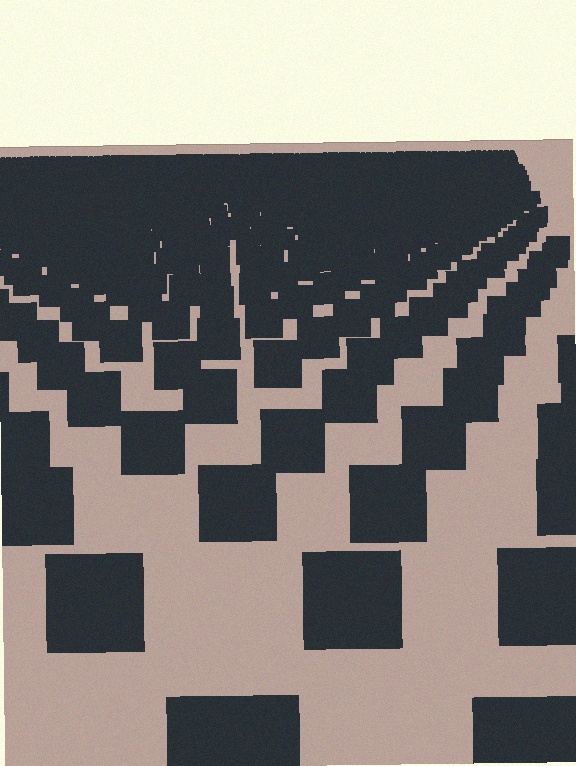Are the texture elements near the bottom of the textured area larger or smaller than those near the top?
Larger. Near the bottom, elements are closer to the viewer and appear at a bigger on-screen size.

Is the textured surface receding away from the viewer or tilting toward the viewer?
The surface is receding away from the viewer. Texture elements get smaller and denser toward the top.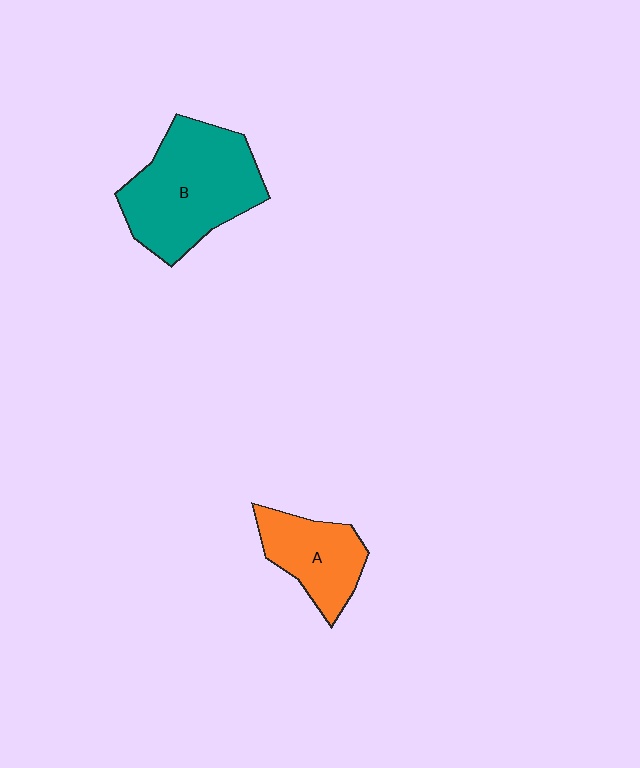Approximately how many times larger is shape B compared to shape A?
Approximately 1.8 times.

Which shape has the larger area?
Shape B (teal).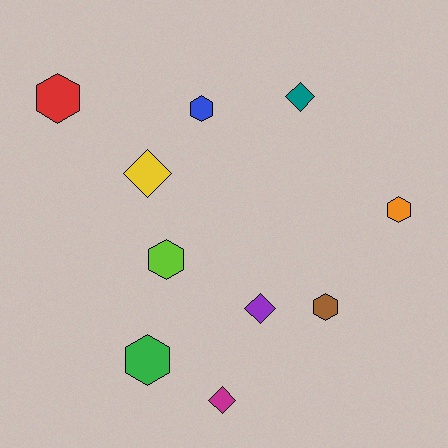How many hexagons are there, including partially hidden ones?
There are 6 hexagons.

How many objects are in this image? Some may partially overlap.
There are 10 objects.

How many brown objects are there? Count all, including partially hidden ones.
There is 1 brown object.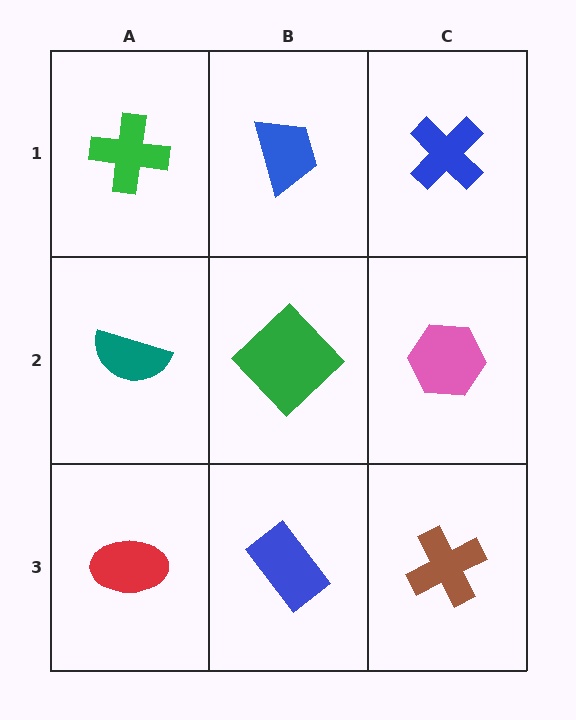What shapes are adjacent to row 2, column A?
A green cross (row 1, column A), a red ellipse (row 3, column A), a green diamond (row 2, column B).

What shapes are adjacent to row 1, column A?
A teal semicircle (row 2, column A), a blue trapezoid (row 1, column B).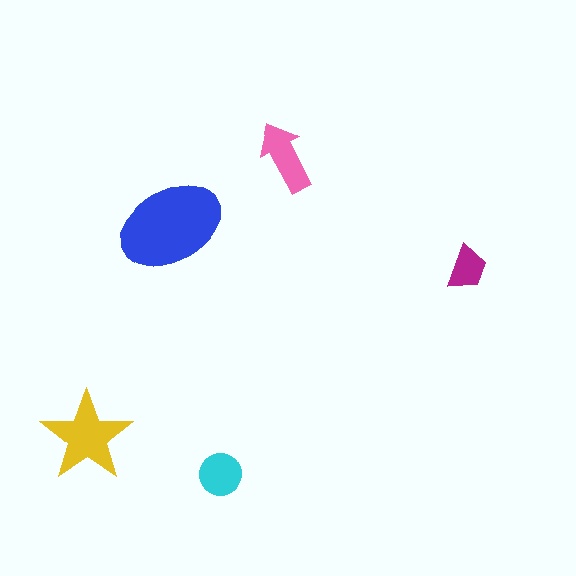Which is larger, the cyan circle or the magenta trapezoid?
The cyan circle.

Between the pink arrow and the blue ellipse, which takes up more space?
The blue ellipse.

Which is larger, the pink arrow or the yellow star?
The yellow star.